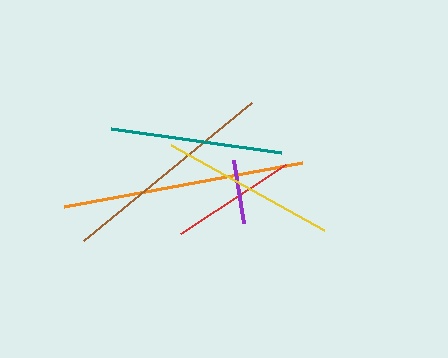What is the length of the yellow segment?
The yellow segment is approximately 175 pixels long.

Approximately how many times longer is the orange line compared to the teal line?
The orange line is approximately 1.4 times the length of the teal line.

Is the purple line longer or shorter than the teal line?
The teal line is longer than the purple line.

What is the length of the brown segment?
The brown segment is approximately 218 pixels long.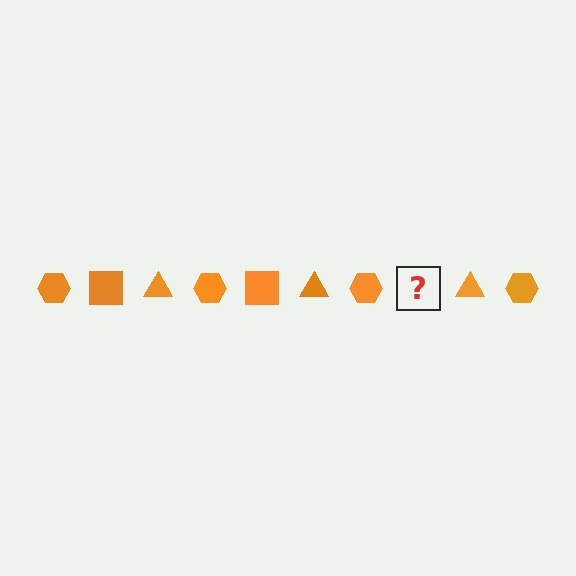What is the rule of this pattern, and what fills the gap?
The rule is that the pattern cycles through hexagon, square, triangle shapes in orange. The gap should be filled with an orange square.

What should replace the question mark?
The question mark should be replaced with an orange square.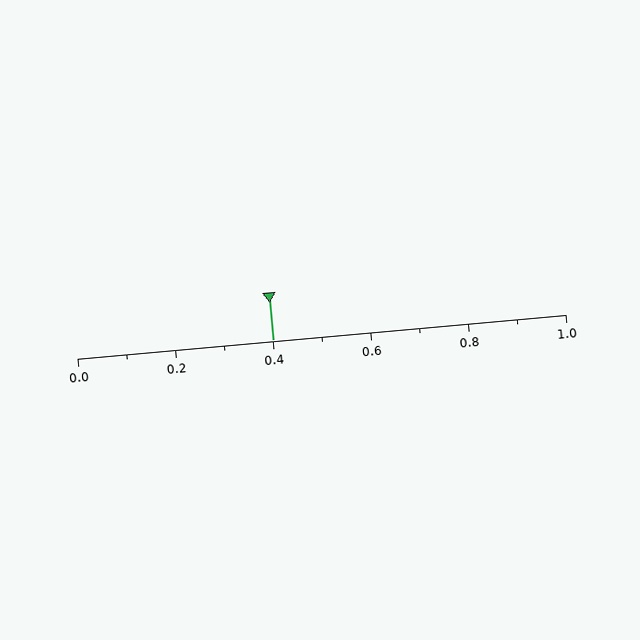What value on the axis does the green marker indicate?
The marker indicates approximately 0.4.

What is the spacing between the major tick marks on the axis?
The major ticks are spaced 0.2 apart.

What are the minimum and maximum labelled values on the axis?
The axis runs from 0.0 to 1.0.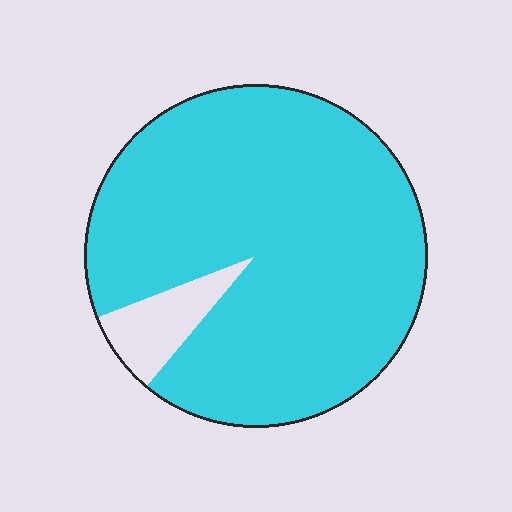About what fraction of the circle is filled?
About nine tenths (9/10).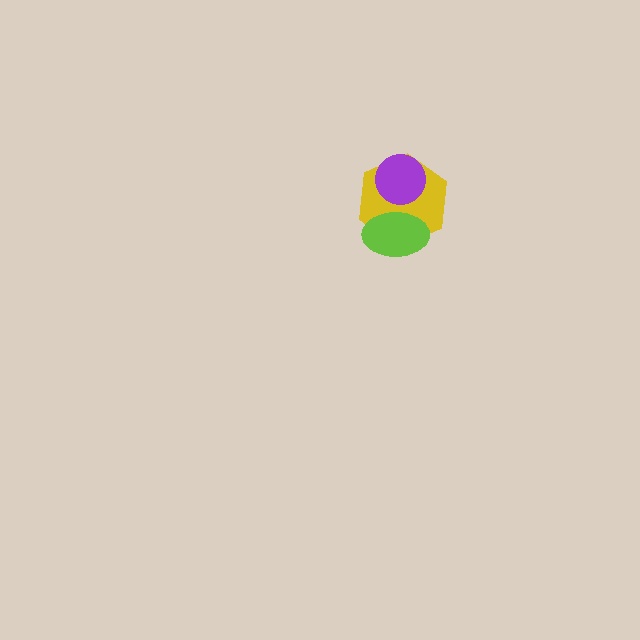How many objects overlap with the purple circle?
1 object overlaps with the purple circle.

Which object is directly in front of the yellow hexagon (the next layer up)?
The purple circle is directly in front of the yellow hexagon.